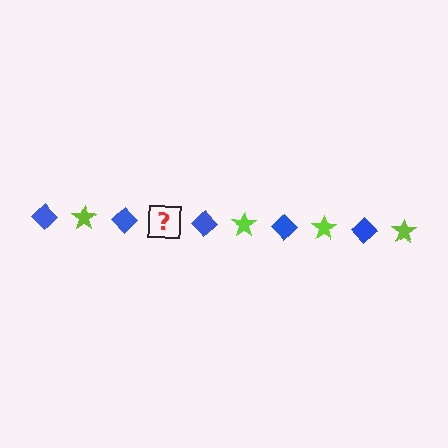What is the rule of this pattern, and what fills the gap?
The rule is that the pattern alternates between blue diamond and lime star. The gap should be filled with a lime star.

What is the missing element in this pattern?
The missing element is a lime star.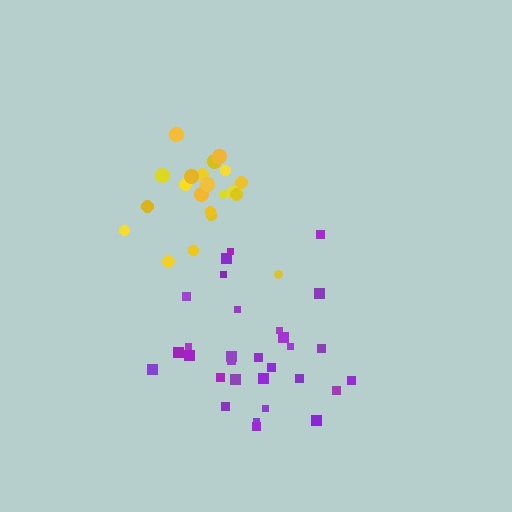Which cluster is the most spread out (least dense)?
Purple.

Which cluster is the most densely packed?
Yellow.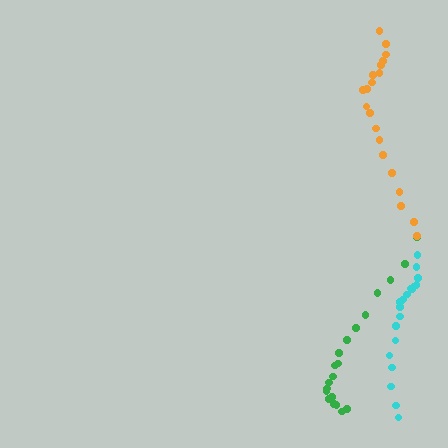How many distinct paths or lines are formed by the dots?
There are 3 distinct paths.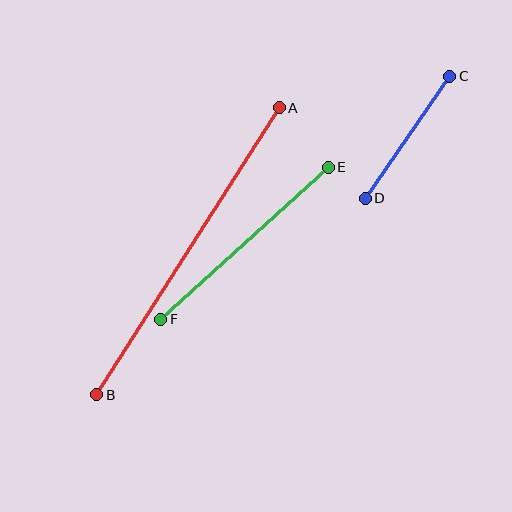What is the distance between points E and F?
The distance is approximately 226 pixels.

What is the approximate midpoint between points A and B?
The midpoint is at approximately (188, 251) pixels.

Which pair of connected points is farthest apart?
Points A and B are farthest apart.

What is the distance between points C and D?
The distance is approximately 148 pixels.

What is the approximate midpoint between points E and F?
The midpoint is at approximately (244, 243) pixels.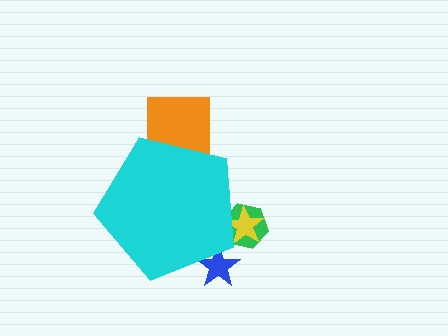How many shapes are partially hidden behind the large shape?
4 shapes are partially hidden.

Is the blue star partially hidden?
Yes, the blue star is partially hidden behind the cyan pentagon.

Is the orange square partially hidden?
Yes, the orange square is partially hidden behind the cyan pentagon.